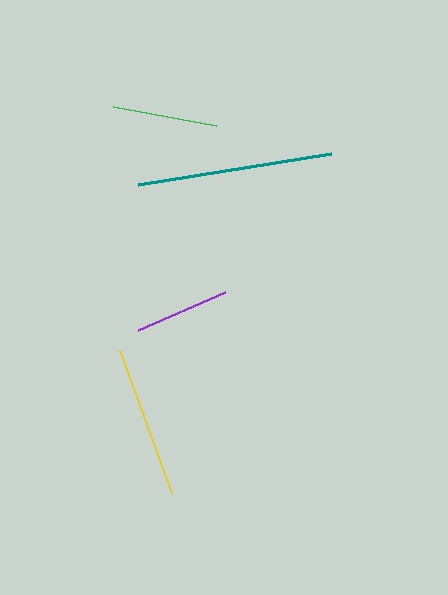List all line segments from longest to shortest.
From longest to shortest: teal, yellow, green, purple.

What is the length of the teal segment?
The teal segment is approximately 196 pixels long.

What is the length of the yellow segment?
The yellow segment is approximately 152 pixels long.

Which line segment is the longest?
The teal line is the longest at approximately 196 pixels.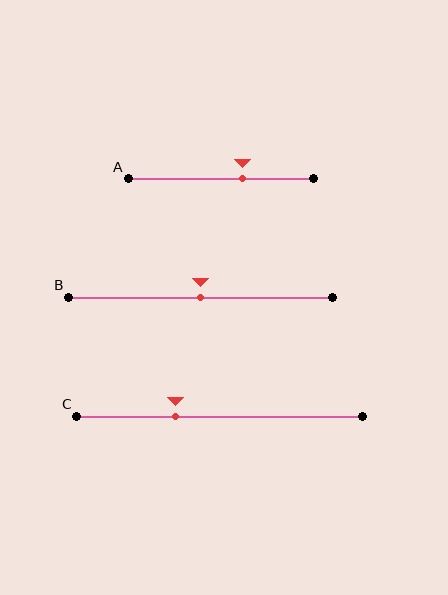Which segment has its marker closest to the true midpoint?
Segment B has its marker closest to the true midpoint.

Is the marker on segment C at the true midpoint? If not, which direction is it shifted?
No, the marker on segment C is shifted to the left by about 16% of the segment length.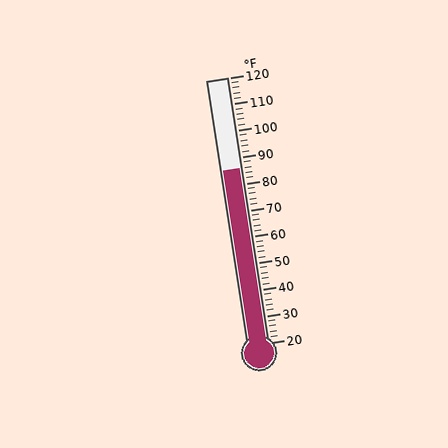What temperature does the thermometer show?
The thermometer shows approximately 86°F.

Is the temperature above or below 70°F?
The temperature is above 70°F.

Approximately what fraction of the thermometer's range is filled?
The thermometer is filled to approximately 65% of its range.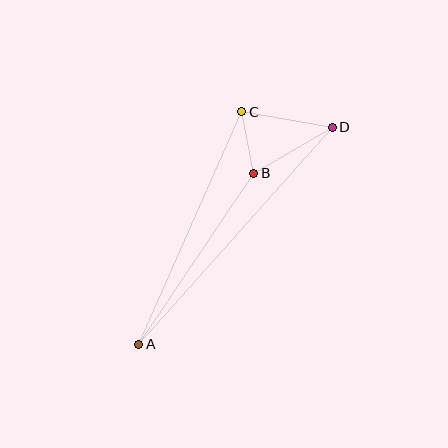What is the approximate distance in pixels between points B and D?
The distance between B and D is approximately 91 pixels.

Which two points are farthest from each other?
Points A and D are farthest from each other.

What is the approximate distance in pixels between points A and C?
The distance between A and C is approximately 254 pixels.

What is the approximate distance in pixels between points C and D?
The distance between C and D is approximately 92 pixels.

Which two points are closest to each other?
Points B and C are closest to each other.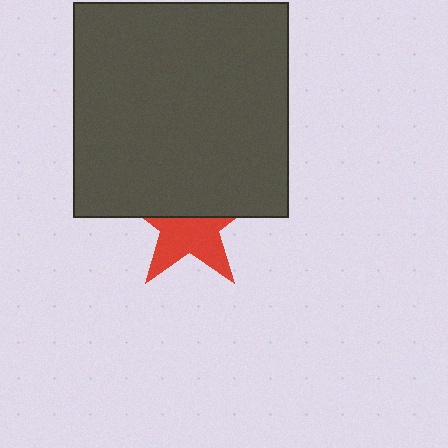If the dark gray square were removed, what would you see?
You would see the complete red star.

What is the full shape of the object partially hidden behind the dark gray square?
The partially hidden object is a red star.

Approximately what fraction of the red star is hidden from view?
Roughly 49% of the red star is hidden behind the dark gray square.